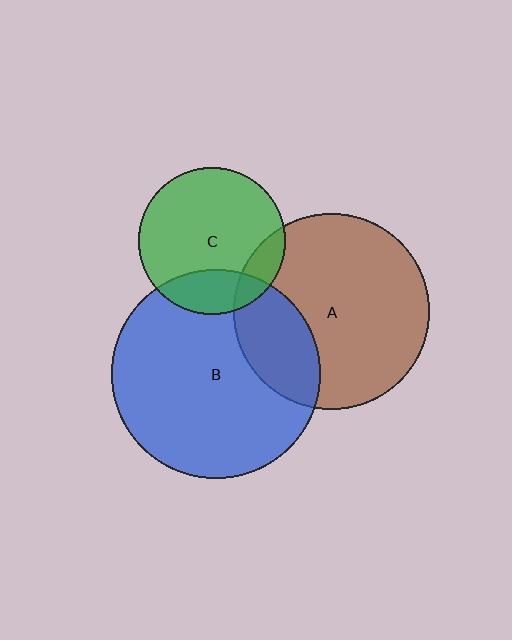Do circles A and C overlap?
Yes.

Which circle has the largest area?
Circle B (blue).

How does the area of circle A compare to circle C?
Approximately 1.8 times.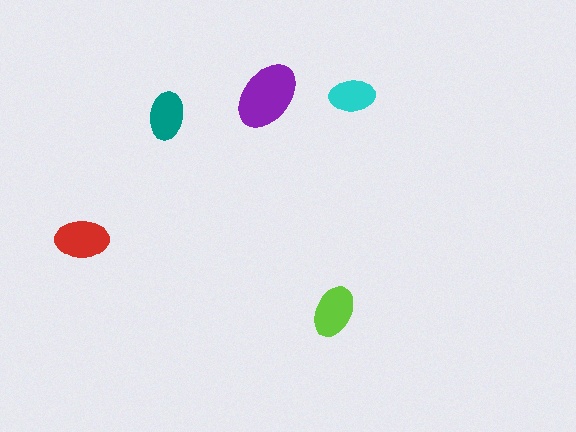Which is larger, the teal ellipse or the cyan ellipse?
The teal one.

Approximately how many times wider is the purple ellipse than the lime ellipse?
About 1.5 times wider.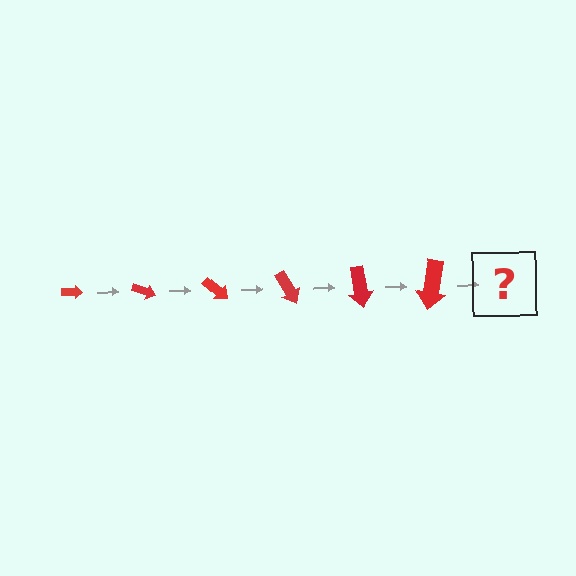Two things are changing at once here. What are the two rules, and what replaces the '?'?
The two rules are that the arrow grows larger each step and it rotates 20 degrees each step. The '?' should be an arrow, larger than the previous one and rotated 120 degrees from the start.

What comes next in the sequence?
The next element should be an arrow, larger than the previous one and rotated 120 degrees from the start.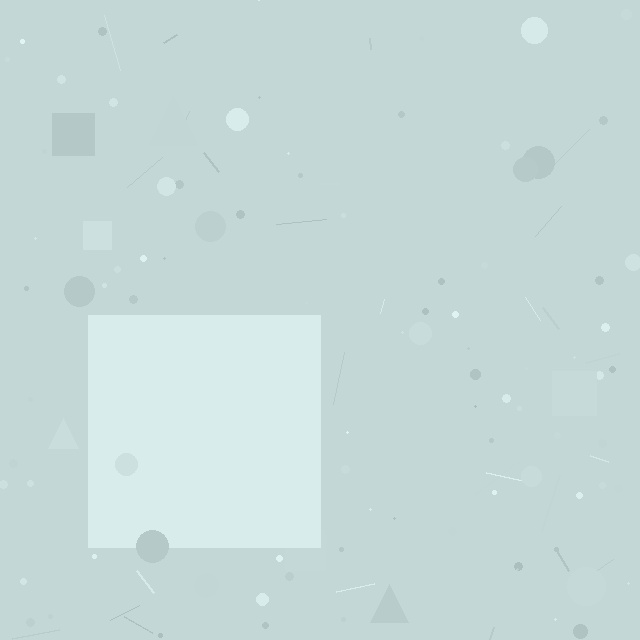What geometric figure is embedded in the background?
A square is embedded in the background.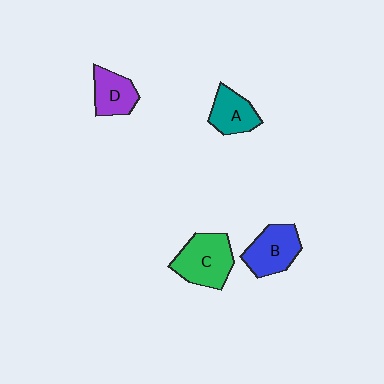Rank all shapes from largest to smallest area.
From largest to smallest: C (green), B (blue), A (teal), D (purple).